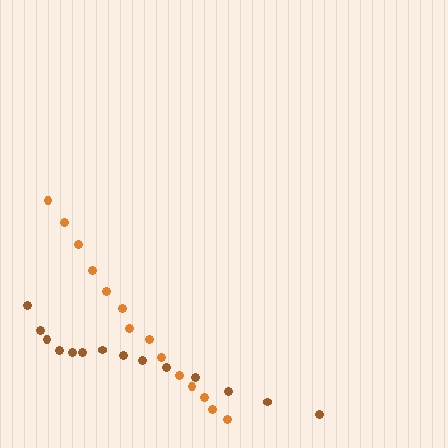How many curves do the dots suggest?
There are 2 distinct paths.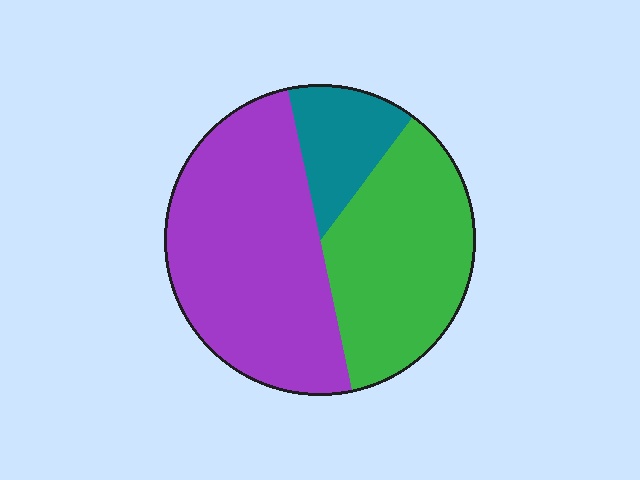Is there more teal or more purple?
Purple.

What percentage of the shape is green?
Green covers about 35% of the shape.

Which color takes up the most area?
Purple, at roughly 50%.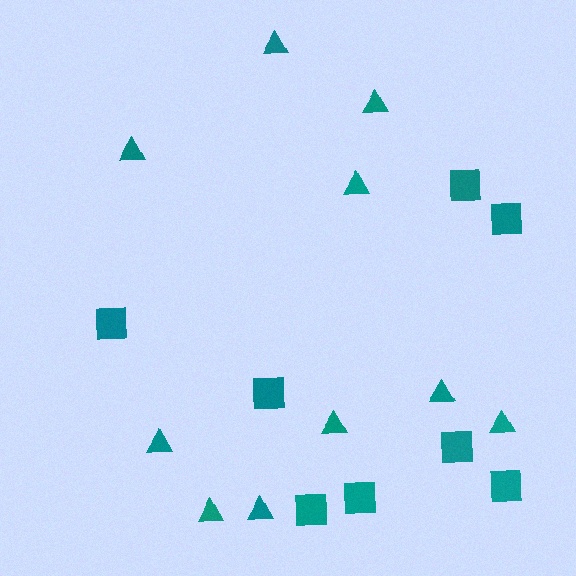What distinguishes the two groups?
There are 2 groups: one group of triangles (10) and one group of squares (8).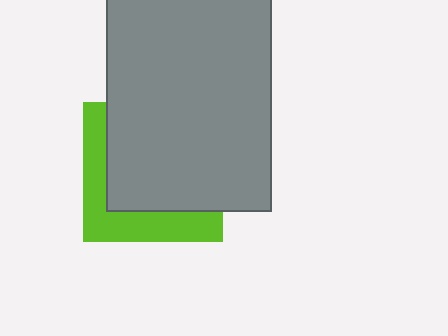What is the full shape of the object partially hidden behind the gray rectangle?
The partially hidden object is a lime square.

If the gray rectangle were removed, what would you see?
You would see the complete lime square.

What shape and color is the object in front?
The object in front is a gray rectangle.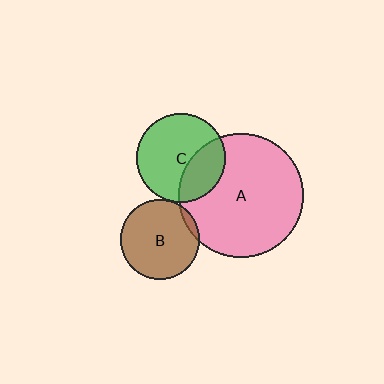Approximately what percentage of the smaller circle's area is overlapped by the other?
Approximately 30%.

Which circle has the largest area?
Circle A (pink).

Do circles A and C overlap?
Yes.